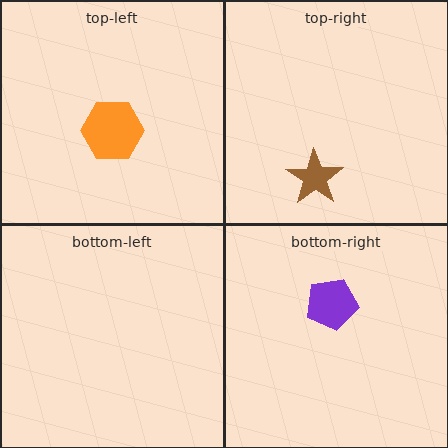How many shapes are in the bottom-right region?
1.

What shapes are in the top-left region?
The orange hexagon.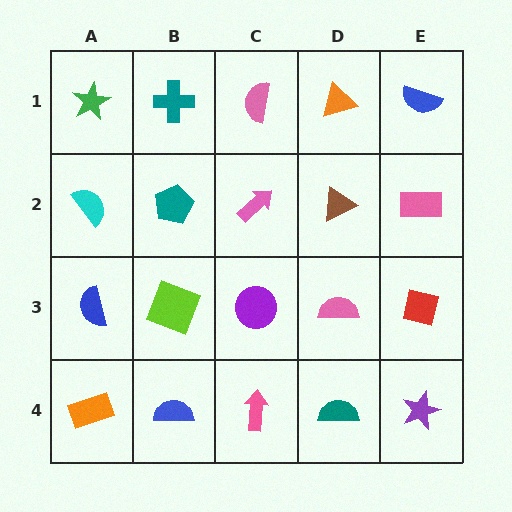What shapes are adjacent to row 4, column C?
A purple circle (row 3, column C), a blue semicircle (row 4, column B), a teal semicircle (row 4, column D).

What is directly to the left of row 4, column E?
A teal semicircle.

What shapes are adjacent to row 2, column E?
A blue semicircle (row 1, column E), a red square (row 3, column E), a brown triangle (row 2, column D).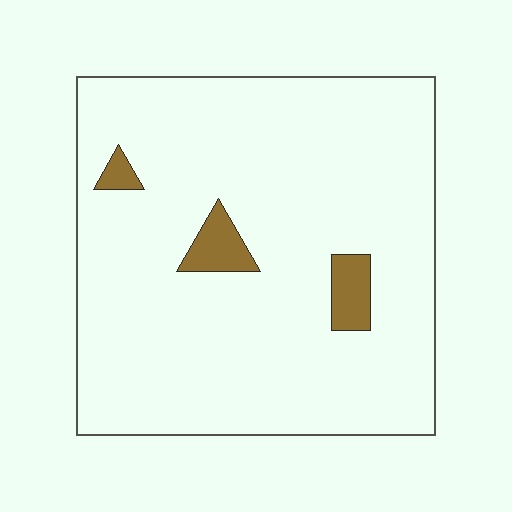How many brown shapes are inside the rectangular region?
3.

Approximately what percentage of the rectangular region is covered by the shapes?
Approximately 5%.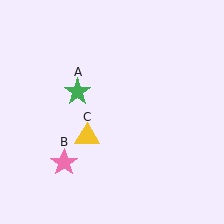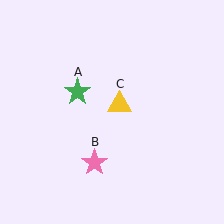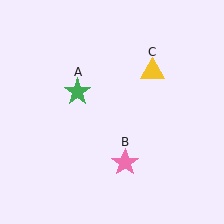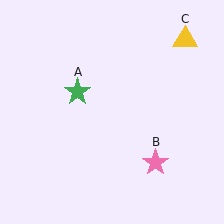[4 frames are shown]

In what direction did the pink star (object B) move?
The pink star (object B) moved right.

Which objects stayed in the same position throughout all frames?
Green star (object A) remained stationary.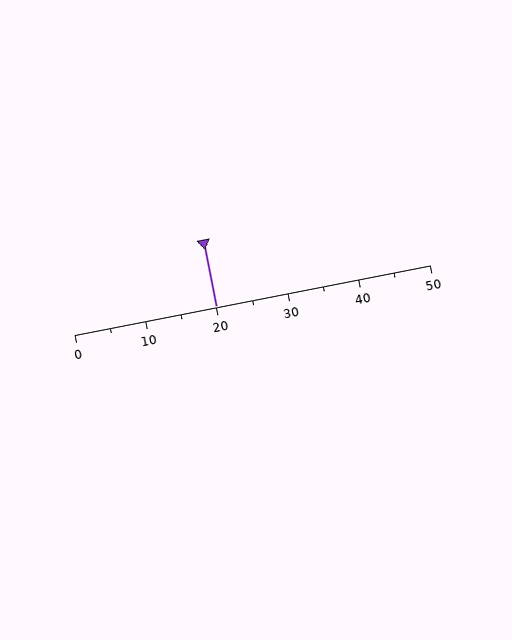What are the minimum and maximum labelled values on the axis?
The axis runs from 0 to 50.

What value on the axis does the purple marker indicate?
The marker indicates approximately 20.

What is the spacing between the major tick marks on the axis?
The major ticks are spaced 10 apart.